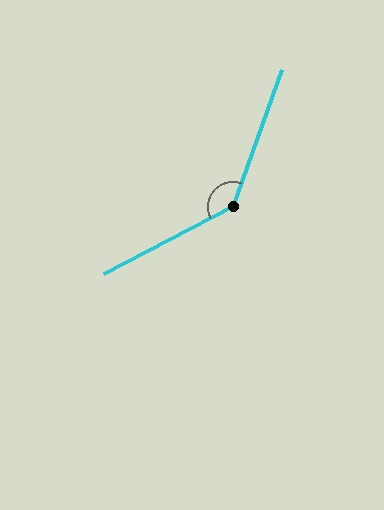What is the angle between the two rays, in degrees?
Approximately 137 degrees.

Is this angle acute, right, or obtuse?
It is obtuse.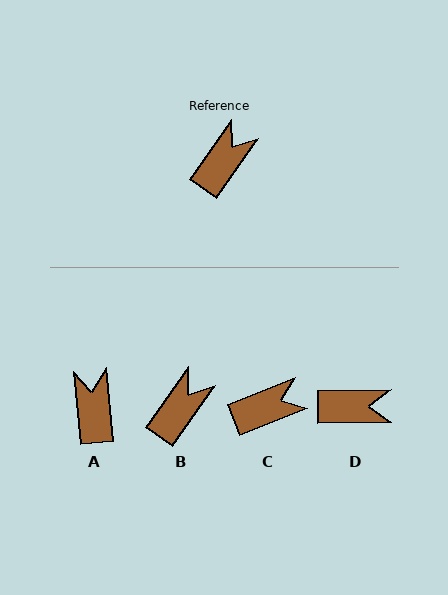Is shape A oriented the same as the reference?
No, it is off by about 41 degrees.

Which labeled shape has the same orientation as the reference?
B.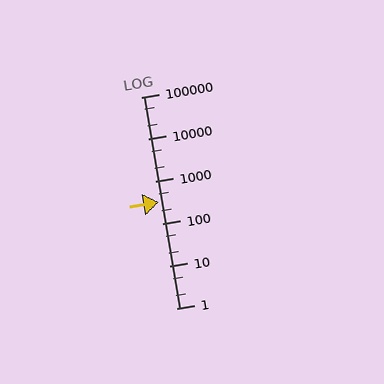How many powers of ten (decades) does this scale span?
The scale spans 5 decades, from 1 to 100000.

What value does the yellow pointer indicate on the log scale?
The pointer indicates approximately 320.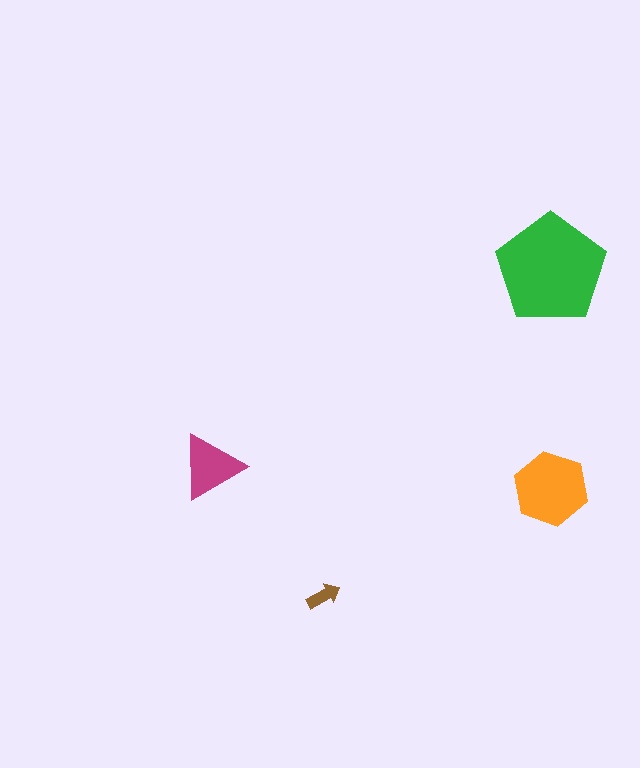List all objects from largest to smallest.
The green pentagon, the orange hexagon, the magenta triangle, the brown arrow.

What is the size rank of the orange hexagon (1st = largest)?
2nd.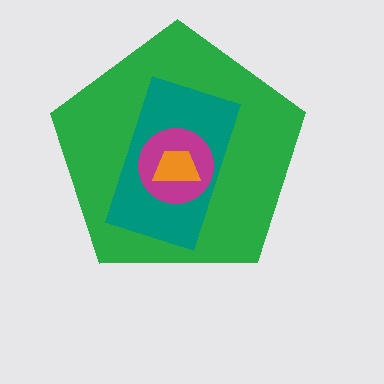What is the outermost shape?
The green pentagon.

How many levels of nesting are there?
4.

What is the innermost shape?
The orange trapezoid.